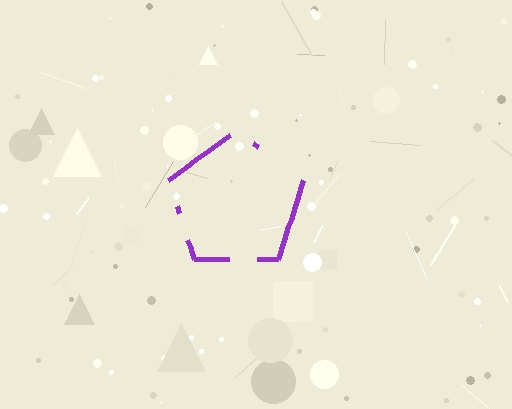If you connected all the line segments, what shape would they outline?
They would outline a pentagon.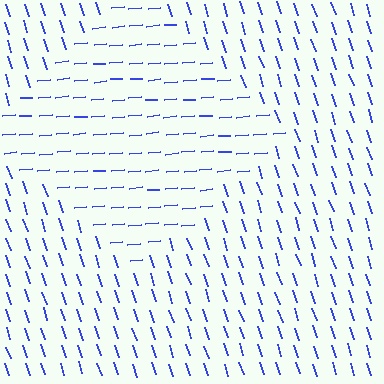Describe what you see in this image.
The image is filled with small blue line segments. A diamond region in the image has lines oriented differently from the surrounding lines, creating a visible texture boundary.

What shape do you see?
I see a diamond.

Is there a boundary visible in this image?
Yes, there is a texture boundary formed by a change in line orientation.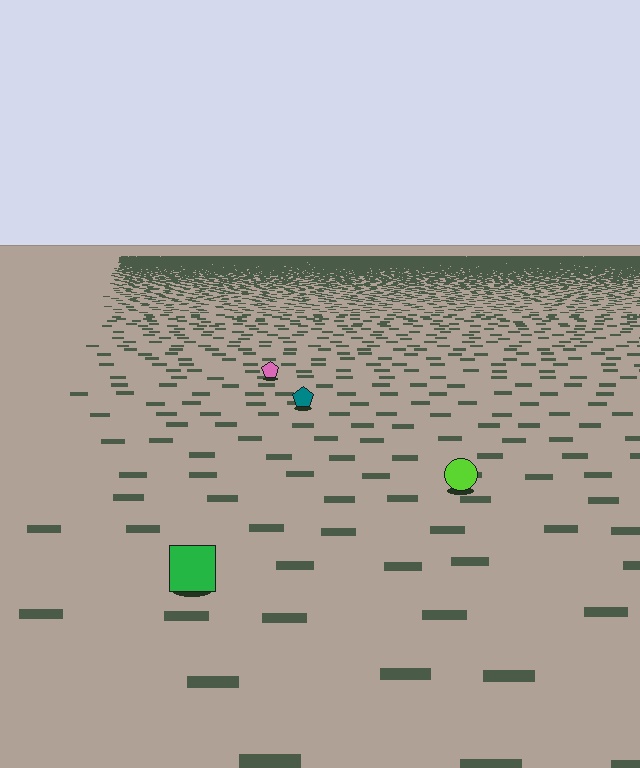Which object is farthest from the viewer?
The pink pentagon is farthest from the viewer. It appears smaller and the ground texture around it is denser.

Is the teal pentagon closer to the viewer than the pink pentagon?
Yes. The teal pentagon is closer — you can tell from the texture gradient: the ground texture is coarser near it.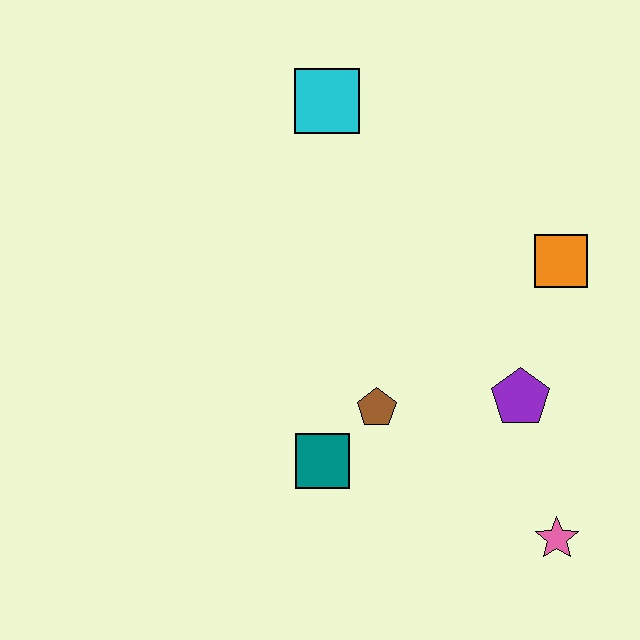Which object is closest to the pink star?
The purple pentagon is closest to the pink star.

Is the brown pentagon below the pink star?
No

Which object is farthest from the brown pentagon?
The cyan square is farthest from the brown pentagon.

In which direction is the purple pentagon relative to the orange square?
The purple pentagon is below the orange square.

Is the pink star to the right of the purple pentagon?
Yes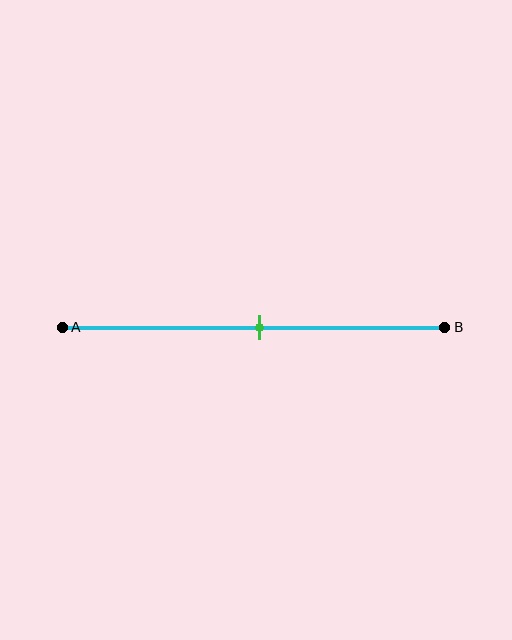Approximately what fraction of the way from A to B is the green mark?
The green mark is approximately 50% of the way from A to B.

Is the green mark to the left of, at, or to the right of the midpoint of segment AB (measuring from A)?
The green mark is approximately at the midpoint of segment AB.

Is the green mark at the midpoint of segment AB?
Yes, the mark is approximately at the midpoint.